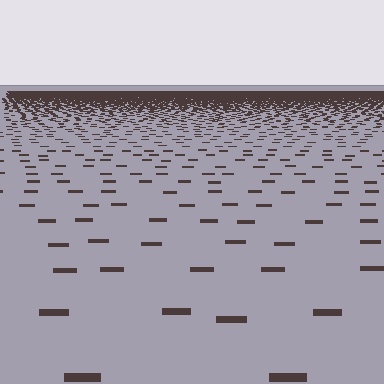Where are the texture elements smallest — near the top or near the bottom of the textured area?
Near the top.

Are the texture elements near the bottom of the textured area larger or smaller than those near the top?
Larger. Near the bottom, elements are closer to the viewer and appear at a bigger on-screen size.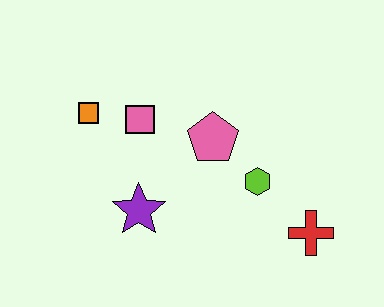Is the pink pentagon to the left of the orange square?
No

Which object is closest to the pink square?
The orange square is closest to the pink square.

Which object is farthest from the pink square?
The red cross is farthest from the pink square.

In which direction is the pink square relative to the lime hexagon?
The pink square is to the left of the lime hexagon.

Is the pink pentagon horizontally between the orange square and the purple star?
No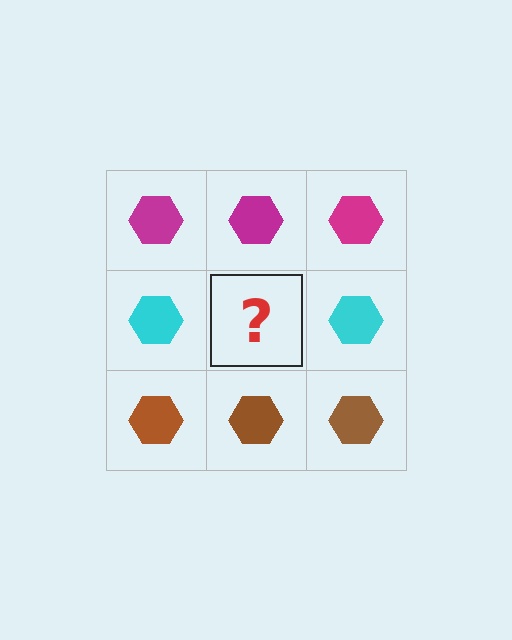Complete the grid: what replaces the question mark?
The question mark should be replaced with a cyan hexagon.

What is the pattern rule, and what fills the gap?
The rule is that each row has a consistent color. The gap should be filled with a cyan hexagon.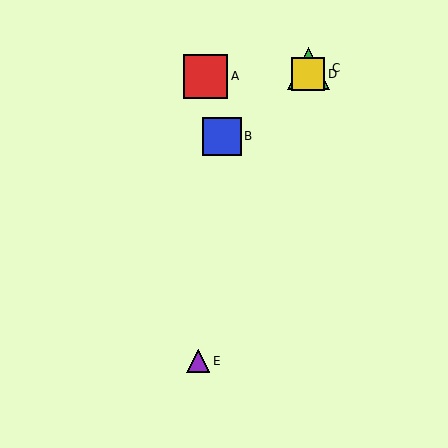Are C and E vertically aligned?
No, C is at x≈308 and E is at x≈198.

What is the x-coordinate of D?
Object D is at x≈308.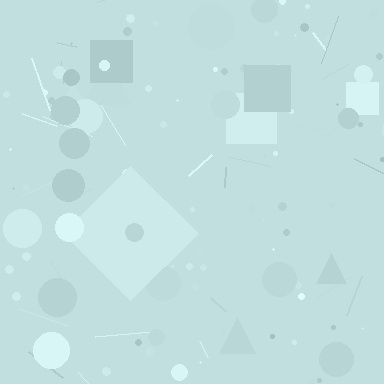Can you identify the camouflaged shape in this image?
The camouflaged shape is a diamond.